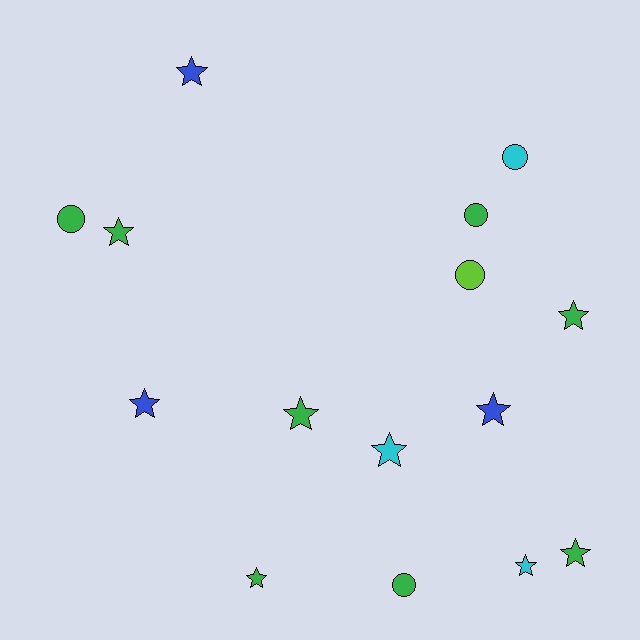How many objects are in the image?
There are 15 objects.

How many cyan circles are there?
There is 1 cyan circle.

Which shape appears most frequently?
Star, with 10 objects.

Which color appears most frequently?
Green, with 8 objects.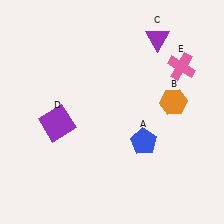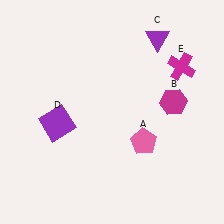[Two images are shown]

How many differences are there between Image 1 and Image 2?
There are 3 differences between the two images.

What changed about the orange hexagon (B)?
In Image 1, B is orange. In Image 2, it changed to magenta.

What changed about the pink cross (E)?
In Image 1, E is pink. In Image 2, it changed to magenta.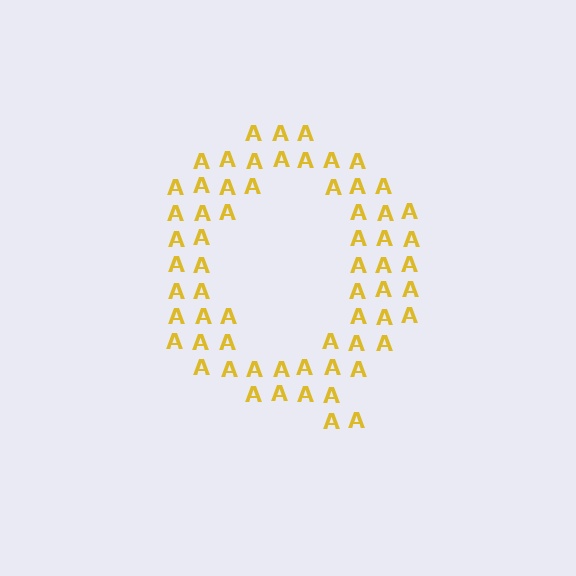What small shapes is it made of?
It is made of small letter A's.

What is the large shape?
The large shape is the letter Q.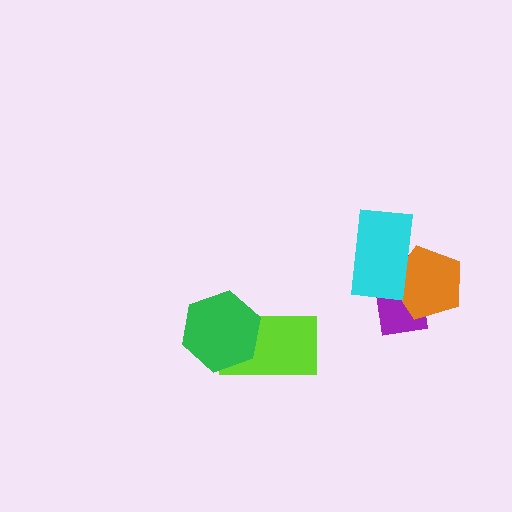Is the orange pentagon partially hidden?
Yes, it is partially covered by another shape.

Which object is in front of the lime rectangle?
The green hexagon is in front of the lime rectangle.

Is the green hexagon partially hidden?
No, no other shape covers it.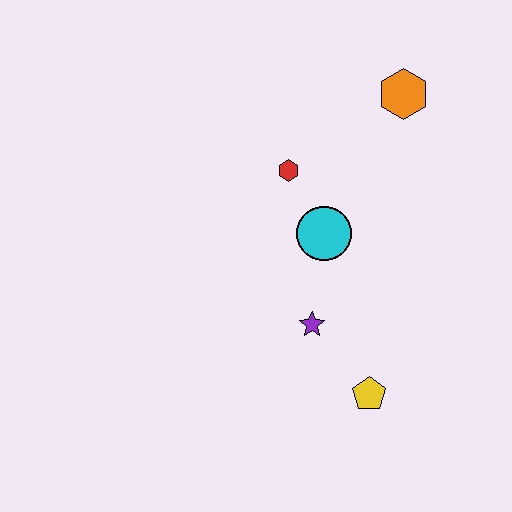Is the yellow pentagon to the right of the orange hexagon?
No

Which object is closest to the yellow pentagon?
The purple star is closest to the yellow pentagon.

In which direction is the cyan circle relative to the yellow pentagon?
The cyan circle is above the yellow pentagon.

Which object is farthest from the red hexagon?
The yellow pentagon is farthest from the red hexagon.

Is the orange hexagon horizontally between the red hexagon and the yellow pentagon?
No